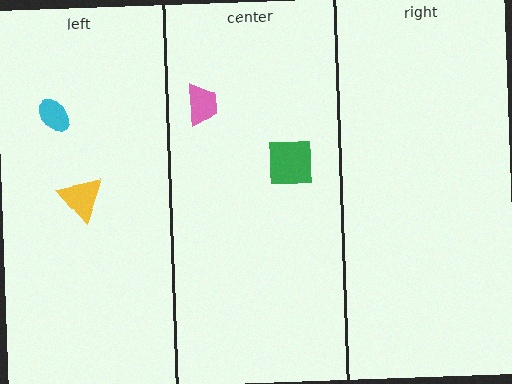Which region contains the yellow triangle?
The left region.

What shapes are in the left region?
The cyan ellipse, the yellow triangle.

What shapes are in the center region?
The pink trapezoid, the green square.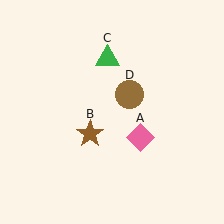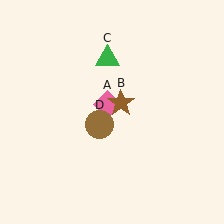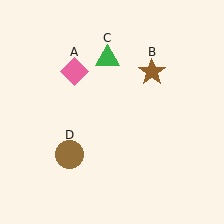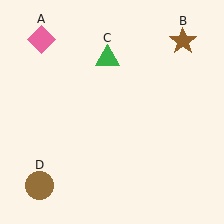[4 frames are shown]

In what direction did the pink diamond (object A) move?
The pink diamond (object A) moved up and to the left.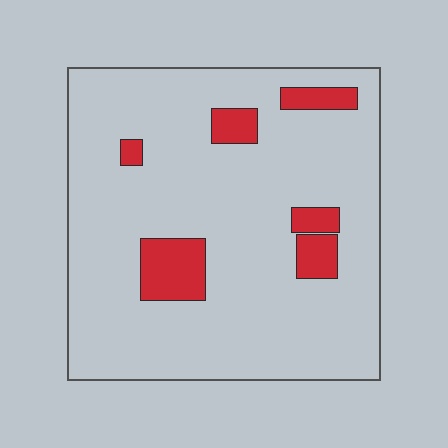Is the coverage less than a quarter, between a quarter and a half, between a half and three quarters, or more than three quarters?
Less than a quarter.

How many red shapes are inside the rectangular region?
6.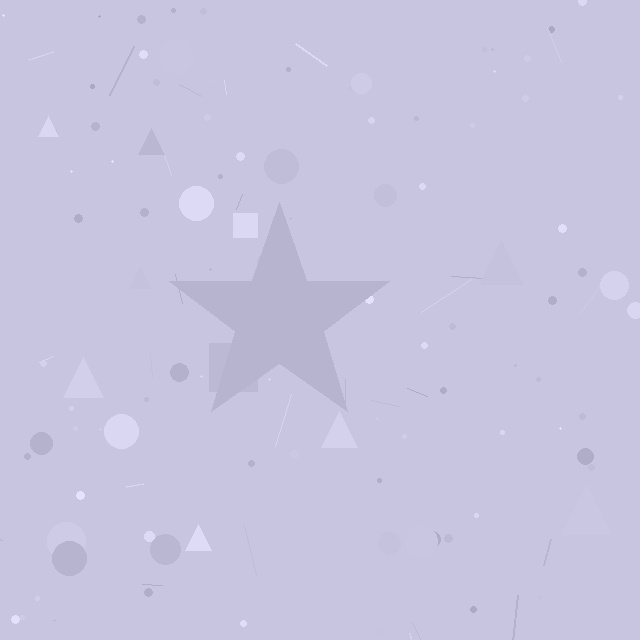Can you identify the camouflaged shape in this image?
The camouflaged shape is a star.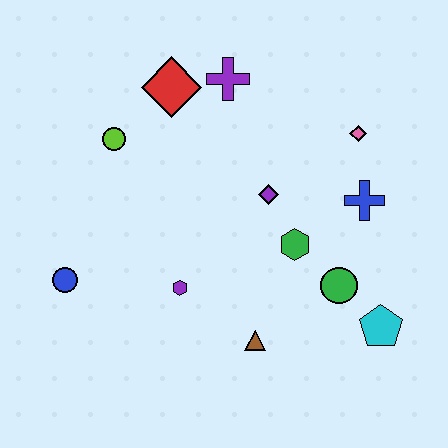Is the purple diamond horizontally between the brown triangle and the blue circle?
No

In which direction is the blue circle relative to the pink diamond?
The blue circle is to the left of the pink diamond.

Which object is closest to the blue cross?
The pink diamond is closest to the blue cross.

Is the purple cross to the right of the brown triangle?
No